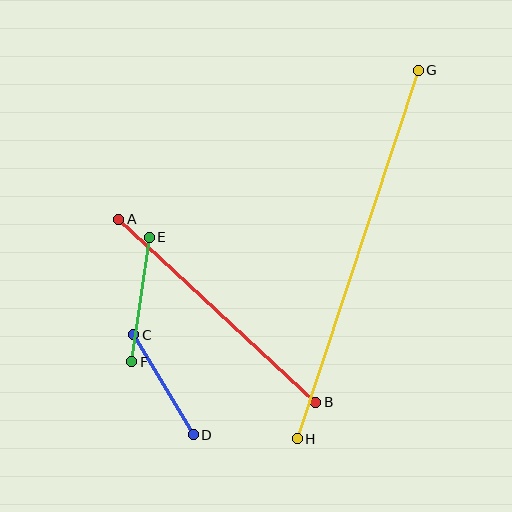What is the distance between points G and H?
The distance is approximately 388 pixels.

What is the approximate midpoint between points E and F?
The midpoint is at approximately (141, 299) pixels.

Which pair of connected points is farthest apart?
Points G and H are farthest apart.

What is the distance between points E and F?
The distance is approximately 126 pixels.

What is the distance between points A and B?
The distance is approximately 269 pixels.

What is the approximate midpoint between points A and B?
The midpoint is at approximately (217, 311) pixels.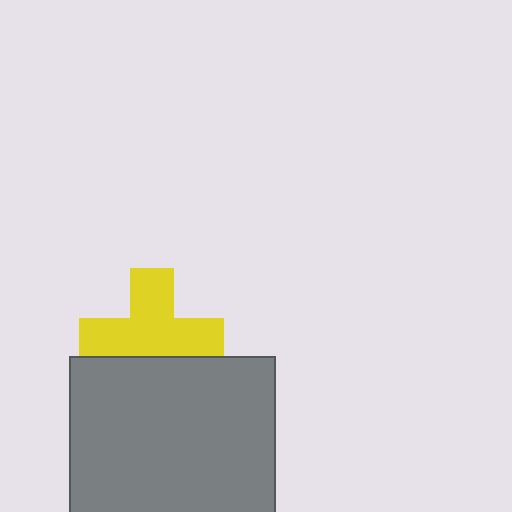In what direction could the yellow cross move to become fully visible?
The yellow cross could move up. That would shift it out from behind the gray square entirely.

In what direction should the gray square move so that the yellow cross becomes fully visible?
The gray square should move down. That is the shortest direction to clear the overlap and leave the yellow cross fully visible.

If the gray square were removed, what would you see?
You would see the complete yellow cross.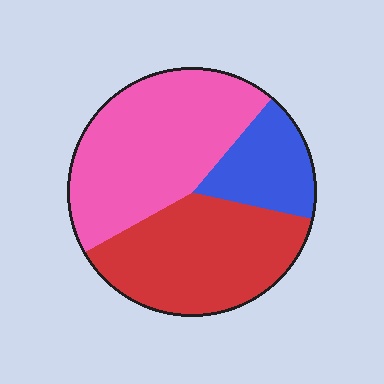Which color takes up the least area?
Blue, at roughly 15%.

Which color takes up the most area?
Pink, at roughly 45%.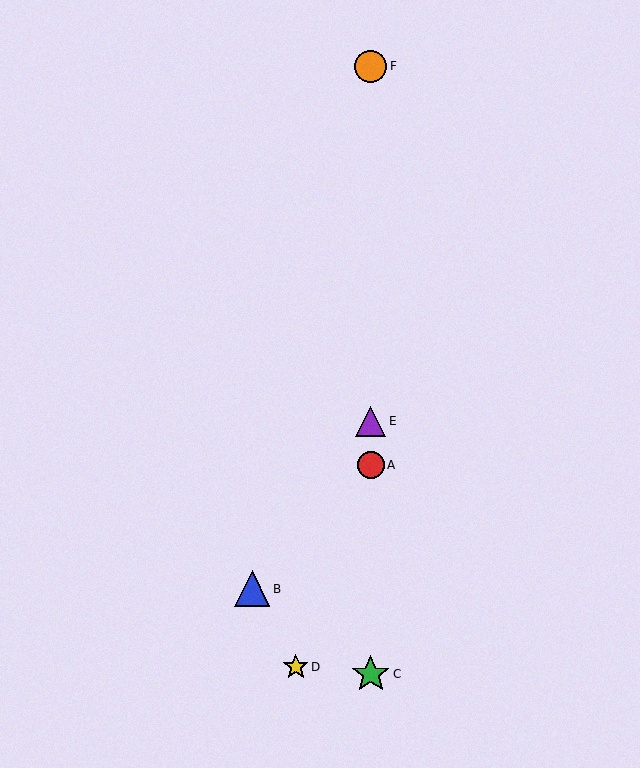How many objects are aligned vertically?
4 objects (A, C, E, F) are aligned vertically.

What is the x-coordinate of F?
Object F is at x≈371.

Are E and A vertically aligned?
Yes, both are at x≈371.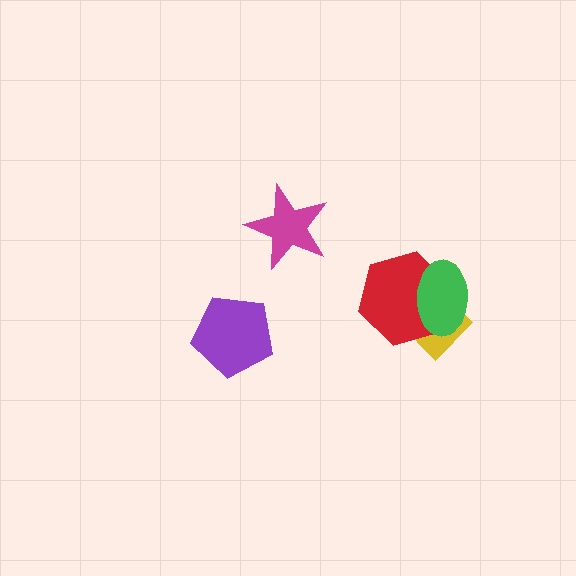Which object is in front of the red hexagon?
The green ellipse is in front of the red hexagon.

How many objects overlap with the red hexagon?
2 objects overlap with the red hexagon.